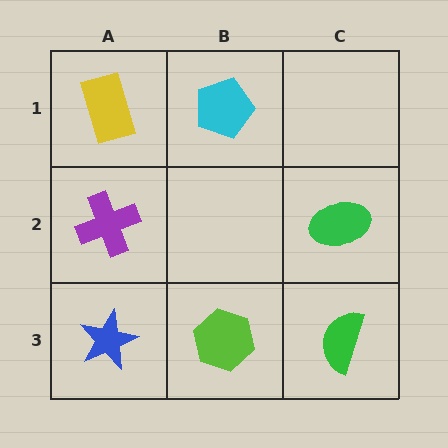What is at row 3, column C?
A green semicircle.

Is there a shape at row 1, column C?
No, that cell is empty.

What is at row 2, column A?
A purple cross.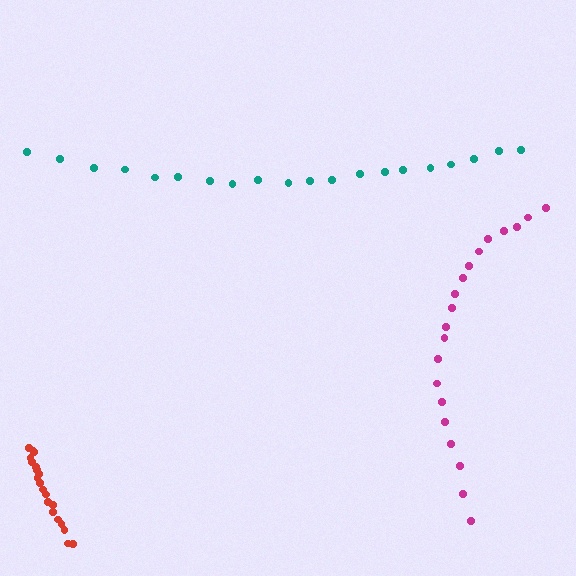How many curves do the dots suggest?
There are 3 distinct paths.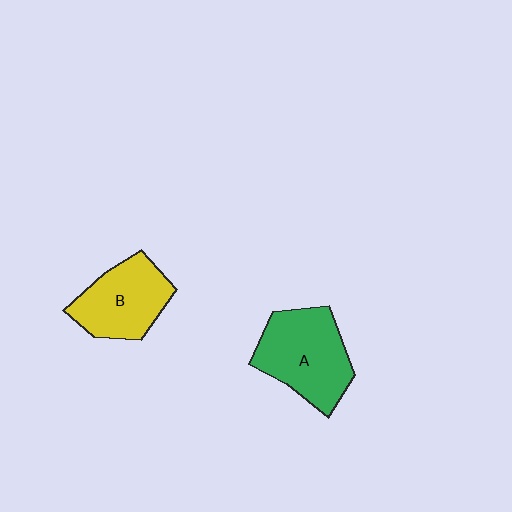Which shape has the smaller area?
Shape B (yellow).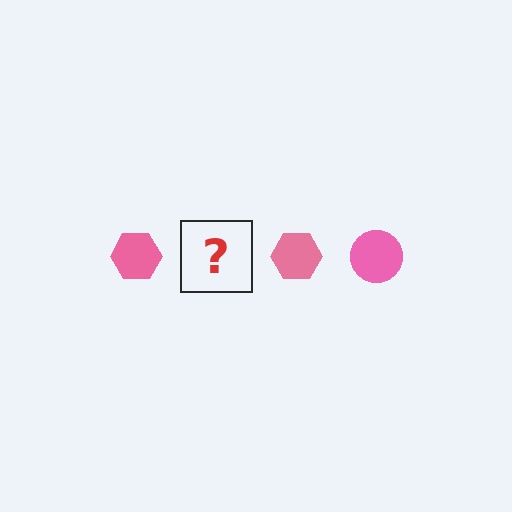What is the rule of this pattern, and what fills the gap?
The rule is that the pattern cycles through hexagon, circle shapes in pink. The gap should be filled with a pink circle.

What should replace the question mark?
The question mark should be replaced with a pink circle.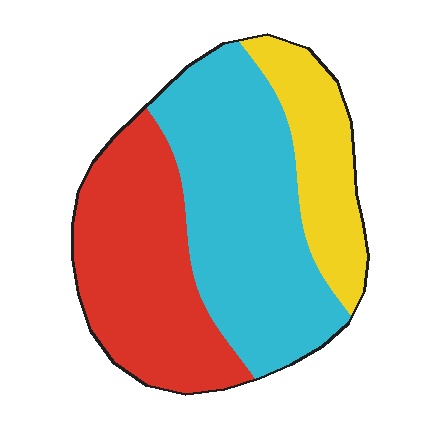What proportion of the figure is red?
Red covers 36% of the figure.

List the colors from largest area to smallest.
From largest to smallest: cyan, red, yellow.